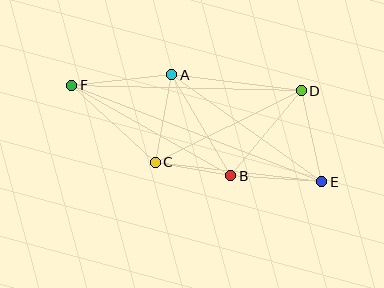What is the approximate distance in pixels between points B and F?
The distance between B and F is approximately 183 pixels.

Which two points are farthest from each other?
Points E and F are farthest from each other.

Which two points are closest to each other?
Points B and C are closest to each other.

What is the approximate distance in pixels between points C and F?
The distance between C and F is approximately 114 pixels.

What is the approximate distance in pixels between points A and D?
The distance between A and D is approximately 131 pixels.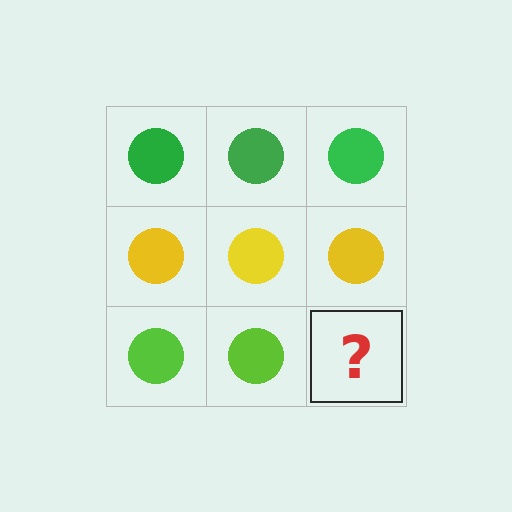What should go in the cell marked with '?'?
The missing cell should contain a lime circle.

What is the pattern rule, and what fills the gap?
The rule is that each row has a consistent color. The gap should be filled with a lime circle.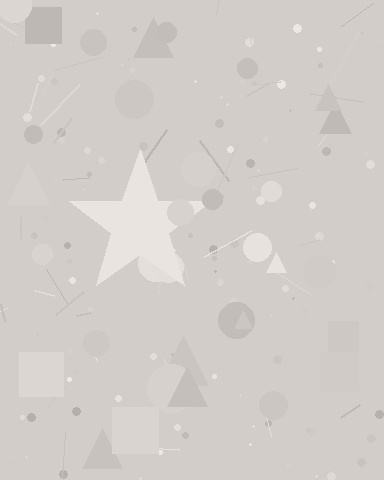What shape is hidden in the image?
A star is hidden in the image.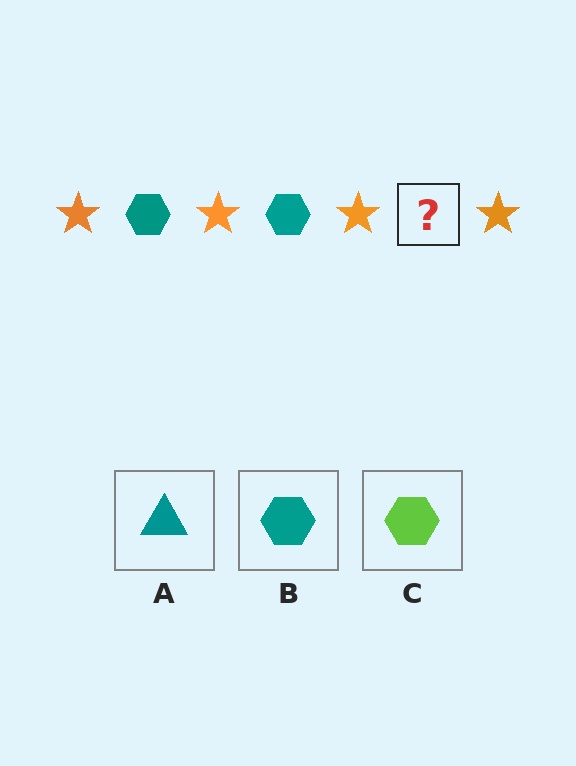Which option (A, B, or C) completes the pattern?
B.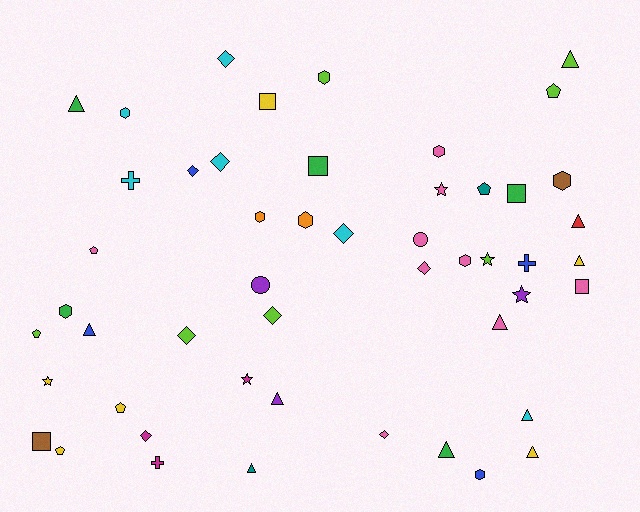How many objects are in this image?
There are 50 objects.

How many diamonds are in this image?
There are 9 diamonds.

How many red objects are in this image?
There is 1 red object.